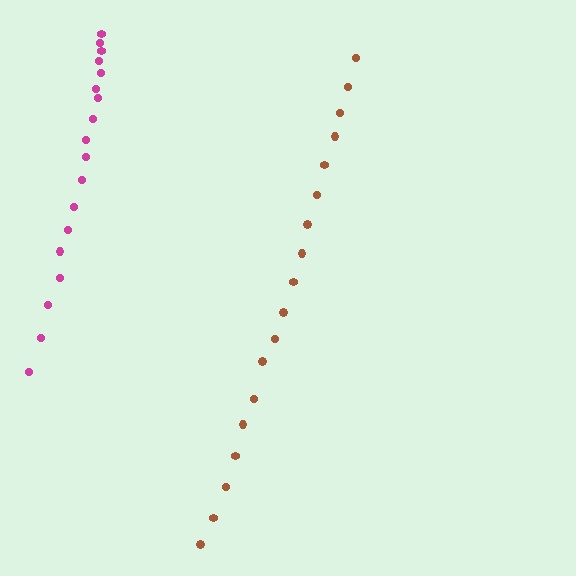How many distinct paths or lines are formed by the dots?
There are 2 distinct paths.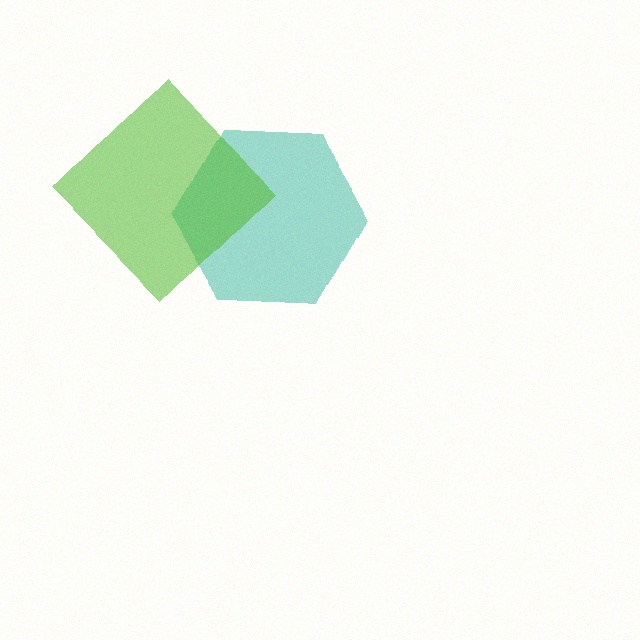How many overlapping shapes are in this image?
There are 2 overlapping shapes in the image.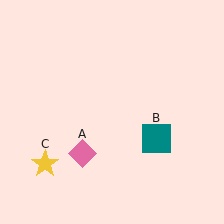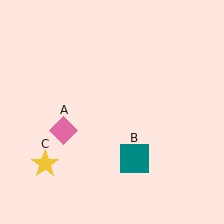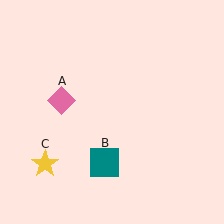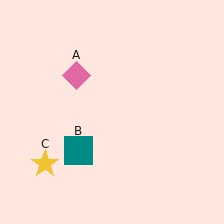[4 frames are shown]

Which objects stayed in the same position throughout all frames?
Yellow star (object C) remained stationary.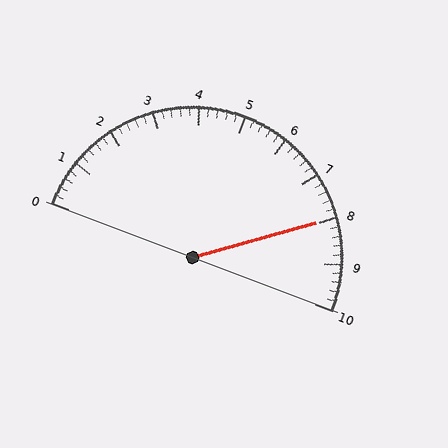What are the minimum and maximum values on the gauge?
The gauge ranges from 0 to 10.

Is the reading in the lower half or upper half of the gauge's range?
The reading is in the upper half of the range (0 to 10).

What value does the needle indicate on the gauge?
The needle indicates approximately 8.0.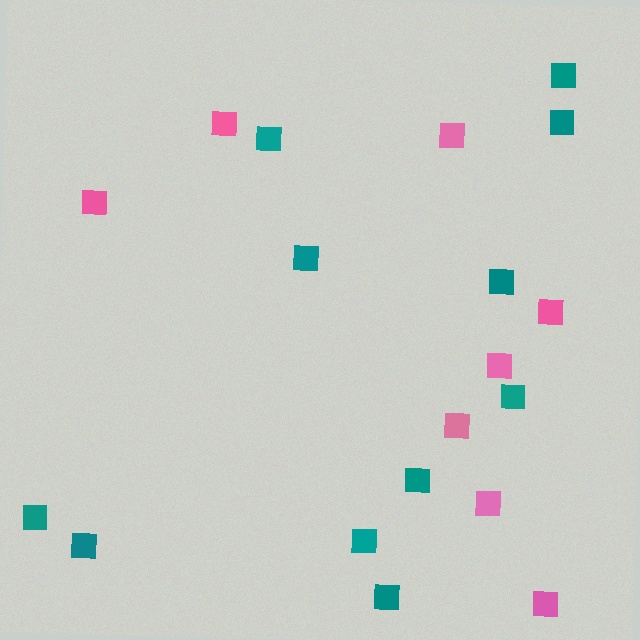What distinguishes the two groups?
There are 2 groups: one group of pink squares (8) and one group of teal squares (11).